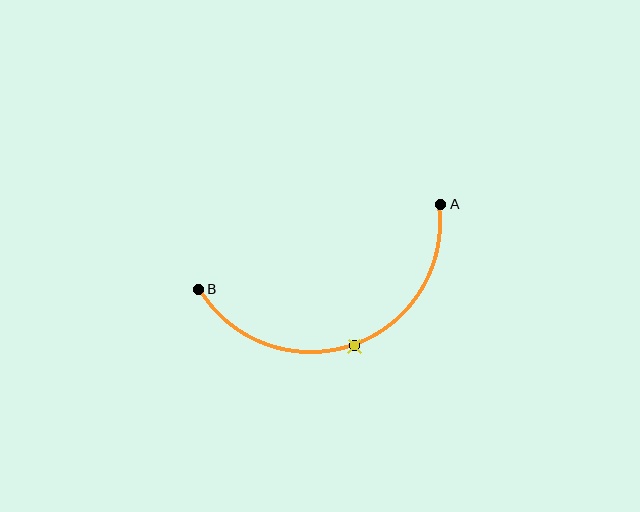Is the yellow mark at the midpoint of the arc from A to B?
Yes. The yellow mark lies on the arc at equal arc-length from both A and B — it is the arc midpoint.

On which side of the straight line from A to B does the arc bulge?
The arc bulges below the straight line connecting A and B.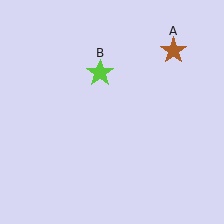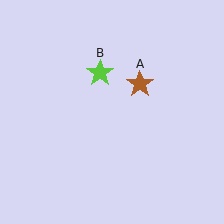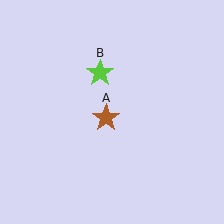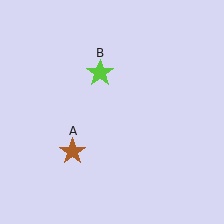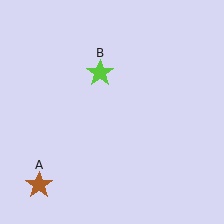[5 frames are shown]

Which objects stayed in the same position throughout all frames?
Lime star (object B) remained stationary.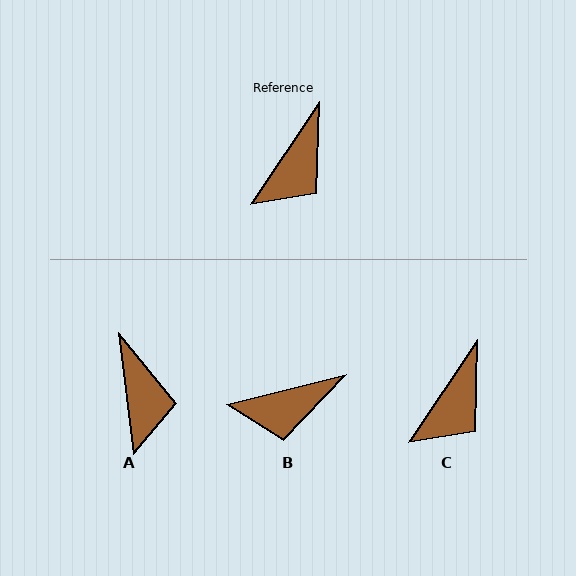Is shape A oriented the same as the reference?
No, it is off by about 41 degrees.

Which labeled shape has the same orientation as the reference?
C.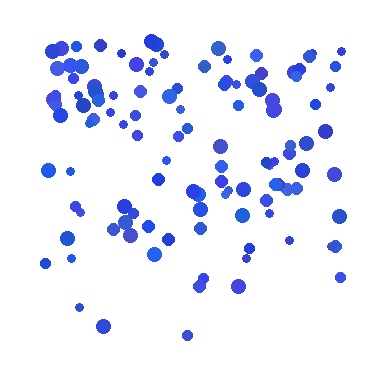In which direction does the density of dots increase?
From bottom to top, with the top side densest.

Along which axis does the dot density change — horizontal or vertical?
Vertical.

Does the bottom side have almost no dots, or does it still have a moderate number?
Still a moderate number, just noticeably fewer than the top.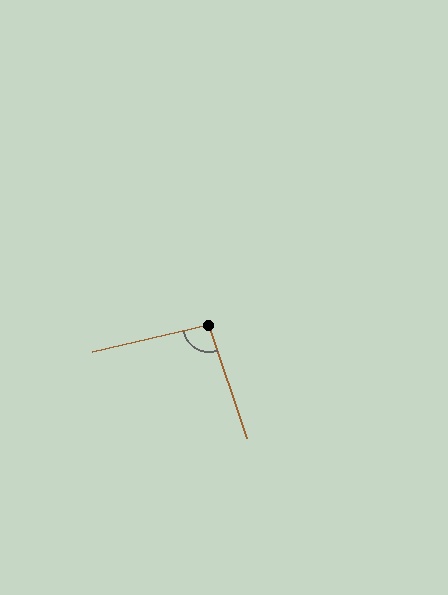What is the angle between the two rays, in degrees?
Approximately 96 degrees.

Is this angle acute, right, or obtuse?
It is obtuse.